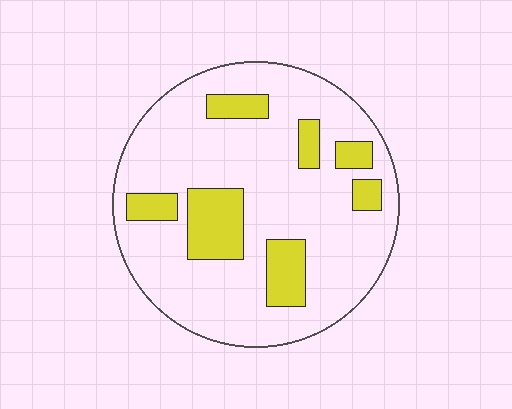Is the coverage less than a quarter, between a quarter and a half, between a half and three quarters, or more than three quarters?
Less than a quarter.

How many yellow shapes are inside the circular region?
7.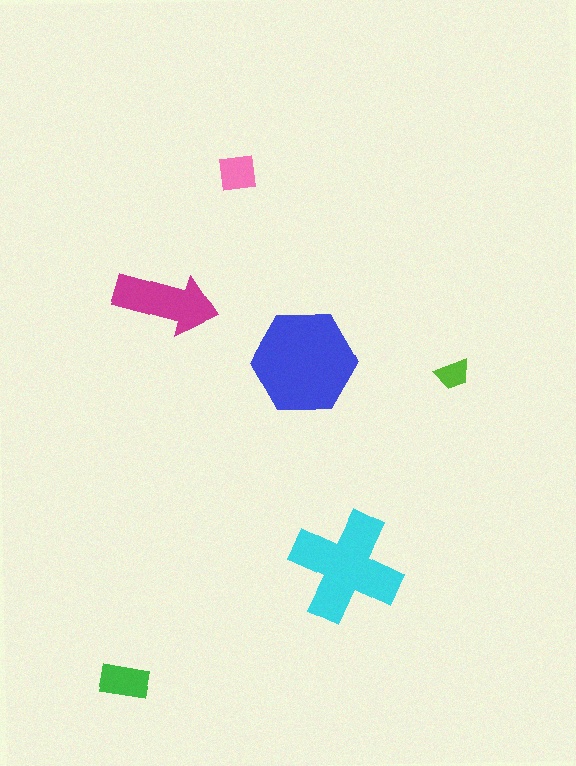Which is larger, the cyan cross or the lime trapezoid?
The cyan cross.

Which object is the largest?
The blue hexagon.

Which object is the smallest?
The lime trapezoid.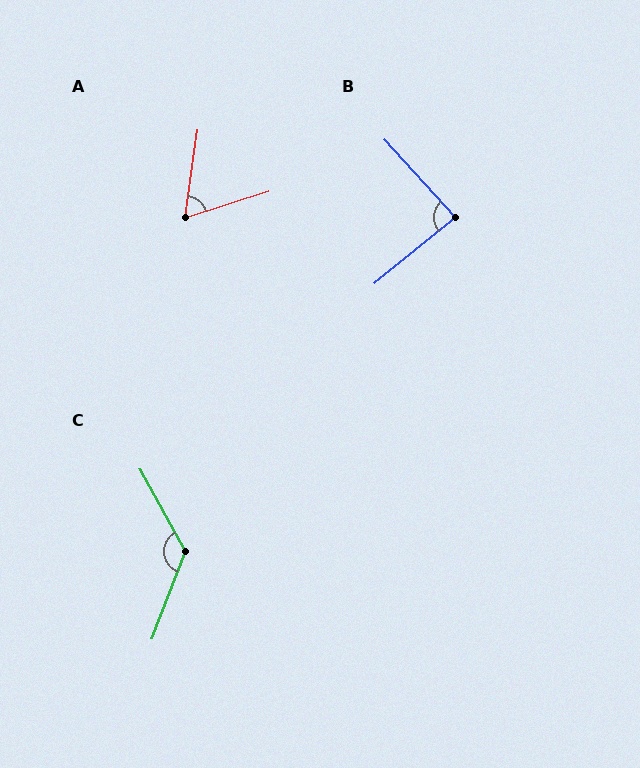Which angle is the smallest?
A, at approximately 64 degrees.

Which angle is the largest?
C, at approximately 131 degrees.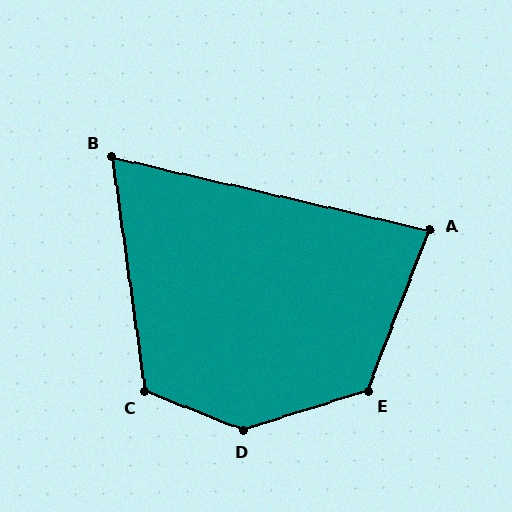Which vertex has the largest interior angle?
D, at approximately 140 degrees.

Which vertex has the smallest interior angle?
B, at approximately 69 degrees.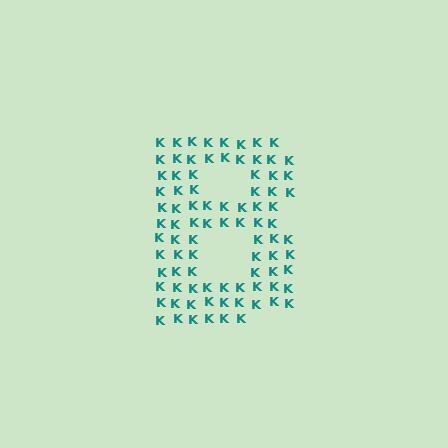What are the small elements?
The small elements are letter K's.